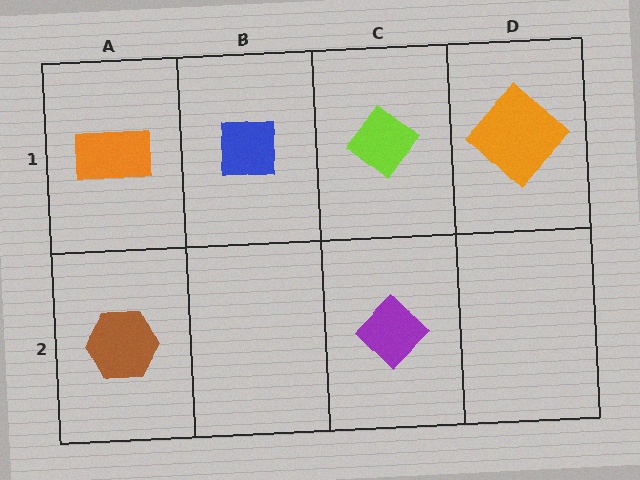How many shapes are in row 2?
2 shapes.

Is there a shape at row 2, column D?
No, that cell is empty.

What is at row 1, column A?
An orange rectangle.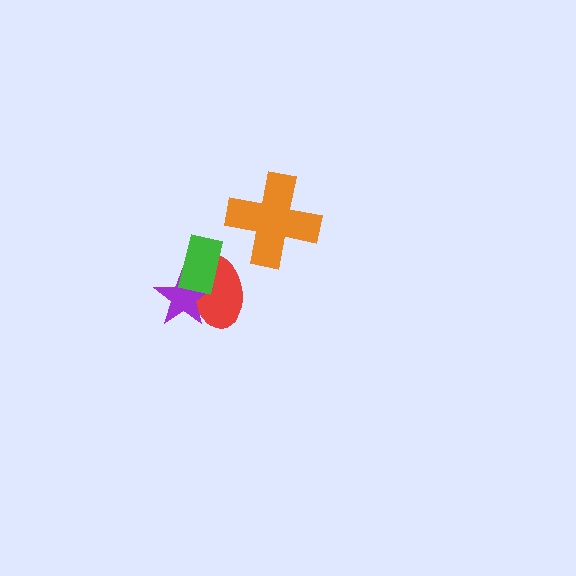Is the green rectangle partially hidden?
No, no other shape covers it.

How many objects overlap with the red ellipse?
2 objects overlap with the red ellipse.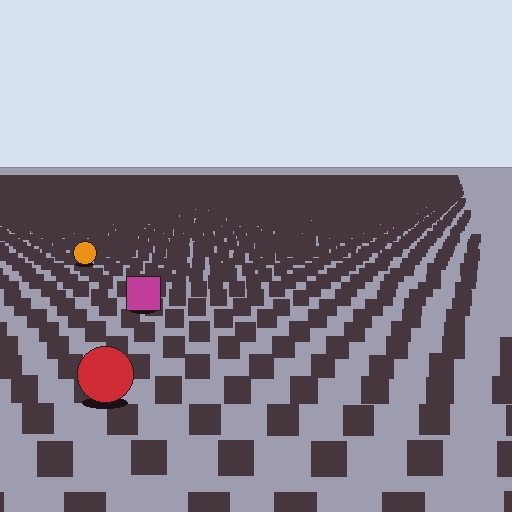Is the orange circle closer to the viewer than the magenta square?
No. The magenta square is closer — you can tell from the texture gradient: the ground texture is coarser near it.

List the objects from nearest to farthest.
From nearest to farthest: the red circle, the magenta square, the orange circle.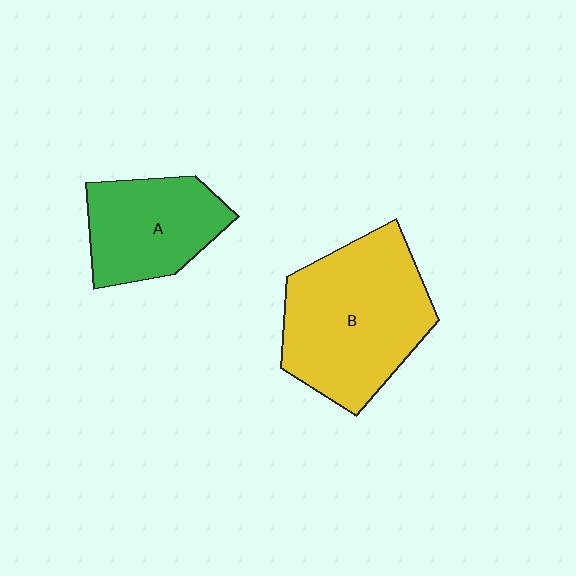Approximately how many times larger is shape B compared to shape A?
Approximately 1.6 times.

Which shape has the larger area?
Shape B (yellow).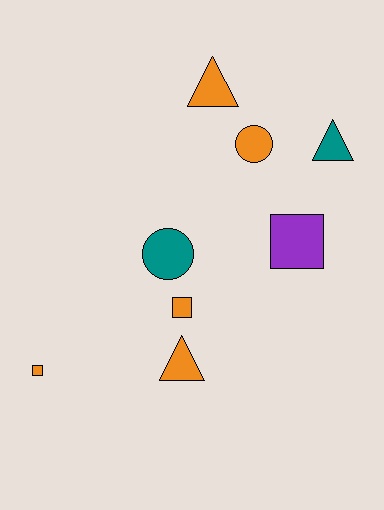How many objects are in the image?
There are 8 objects.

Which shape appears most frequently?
Triangle, with 3 objects.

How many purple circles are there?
There are no purple circles.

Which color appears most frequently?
Orange, with 5 objects.